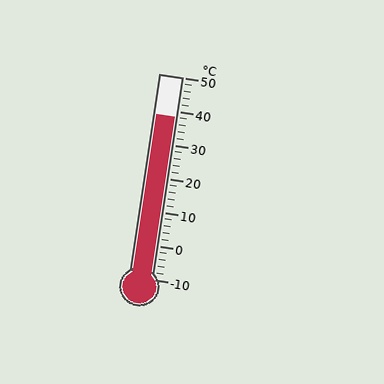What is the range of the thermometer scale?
The thermometer scale ranges from -10°C to 50°C.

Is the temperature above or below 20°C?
The temperature is above 20°C.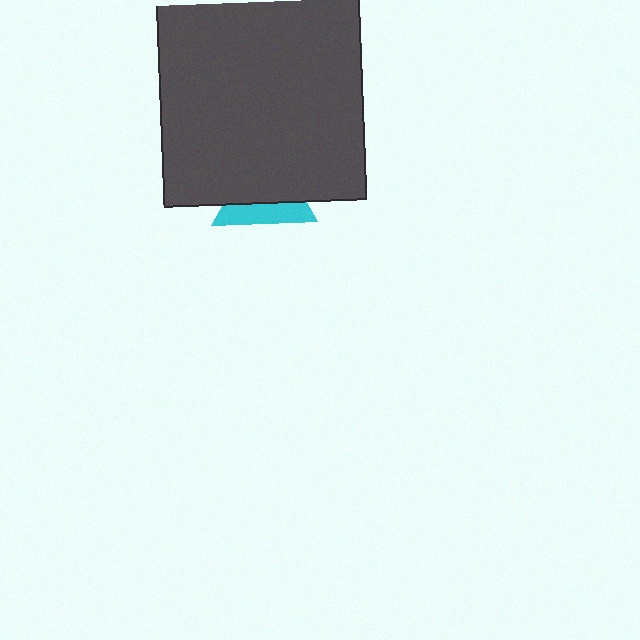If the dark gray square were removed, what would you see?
You would see the complete cyan triangle.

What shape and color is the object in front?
The object in front is a dark gray square.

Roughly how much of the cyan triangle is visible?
A small part of it is visible (roughly 38%).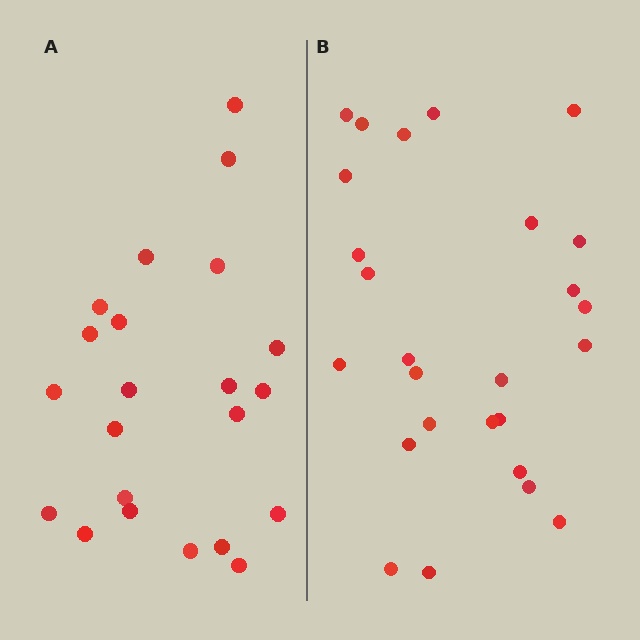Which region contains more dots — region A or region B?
Region B (the right region) has more dots.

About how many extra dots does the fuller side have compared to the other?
Region B has about 4 more dots than region A.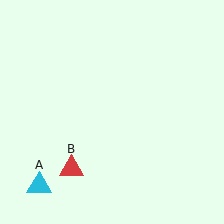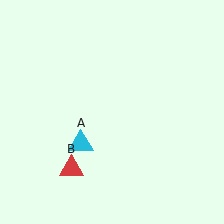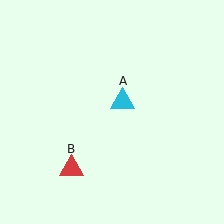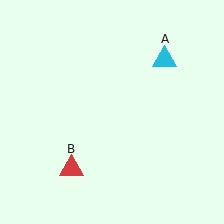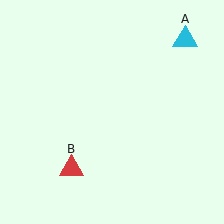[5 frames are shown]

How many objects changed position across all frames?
1 object changed position: cyan triangle (object A).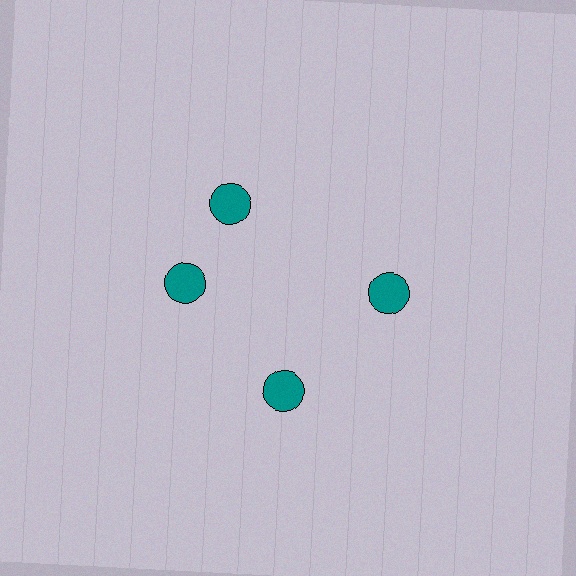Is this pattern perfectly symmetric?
No. The 4 teal circles are arranged in a ring, but one element near the 12 o'clock position is rotated out of alignment along the ring, breaking the 4-fold rotational symmetry.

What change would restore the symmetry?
The symmetry would be restored by rotating it back into even spacing with its neighbors so that all 4 circles sit at equal angles and equal distance from the center.